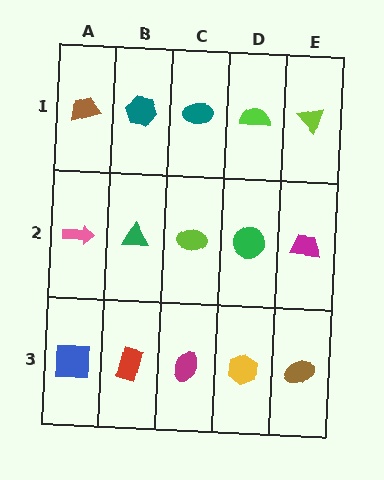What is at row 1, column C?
A teal ellipse.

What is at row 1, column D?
A lime semicircle.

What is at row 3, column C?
A magenta ellipse.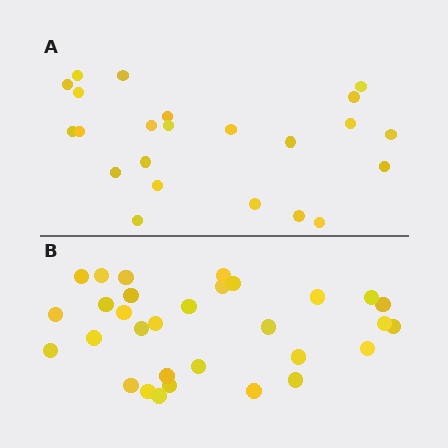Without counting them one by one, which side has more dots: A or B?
Region B (the bottom region) has more dots.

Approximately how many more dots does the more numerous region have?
Region B has roughly 8 or so more dots than region A.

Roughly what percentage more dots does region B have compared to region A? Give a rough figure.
About 35% more.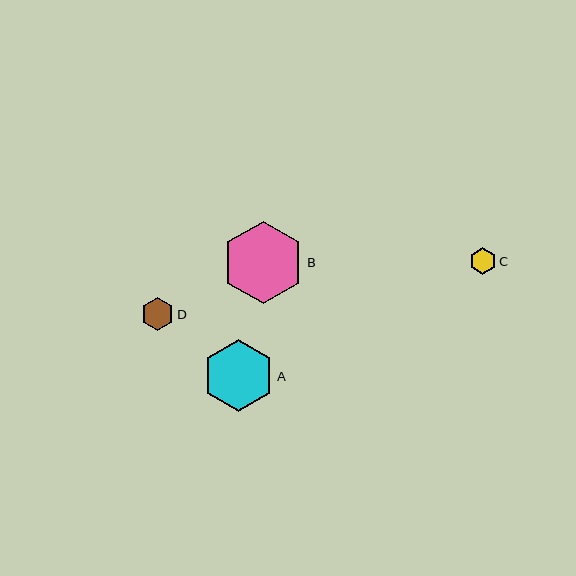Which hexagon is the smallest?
Hexagon C is the smallest with a size of approximately 27 pixels.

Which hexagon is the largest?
Hexagon B is the largest with a size of approximately 82 pixels.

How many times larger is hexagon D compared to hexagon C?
Hexagon D is approximately 1.2 times the size of hexagon C.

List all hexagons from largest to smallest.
From largest to smallest: B, A, D, C.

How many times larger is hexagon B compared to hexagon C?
Hexagon B is approximately 3.1 times the size of hexagon C.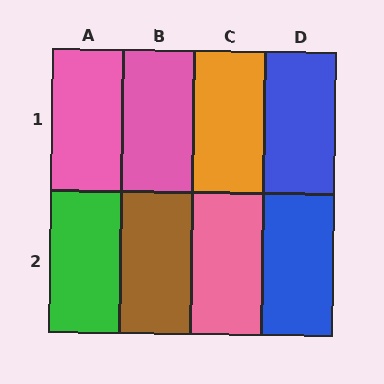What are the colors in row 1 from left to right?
Pink, pink, orange, blue.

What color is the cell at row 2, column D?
Blue.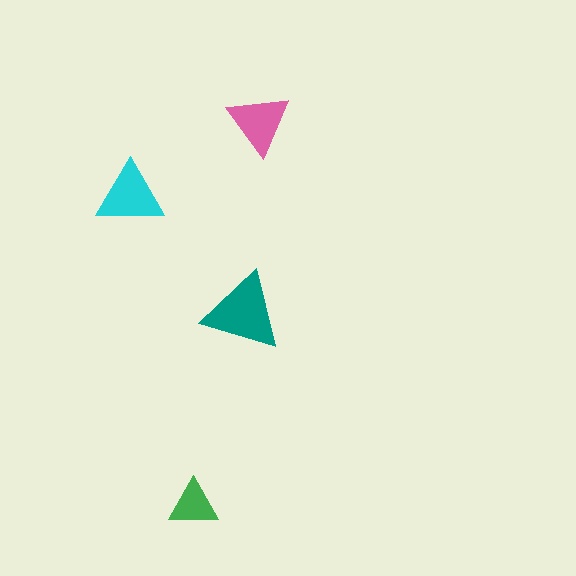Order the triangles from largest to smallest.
the teal one, the cyan one, the pink one, the green one.